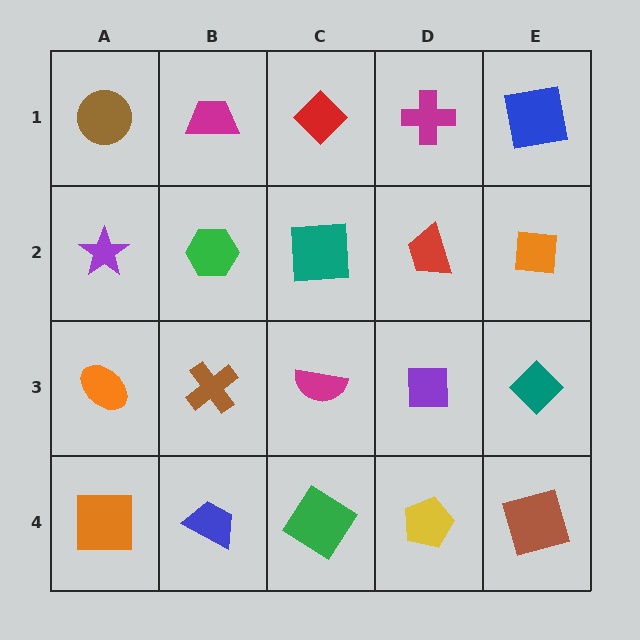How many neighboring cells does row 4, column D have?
3.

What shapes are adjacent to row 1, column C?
A teal square (row 2, column C), a magenta trapezoid (row 1, column B), a magenta cross (row 1, column D).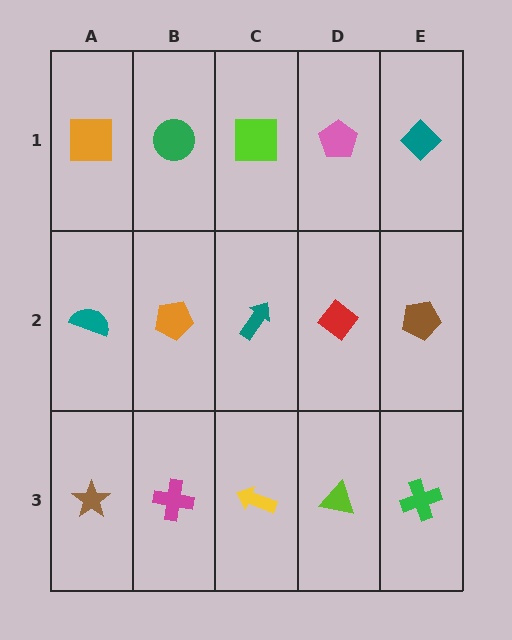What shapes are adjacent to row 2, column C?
A lime square (row 1, column C), a yellow arrow (row 3, column C), an orange pentagon (row 2, column B), a red diamond (row 2, column D).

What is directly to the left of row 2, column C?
An orange pentagon.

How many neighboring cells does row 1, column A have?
2.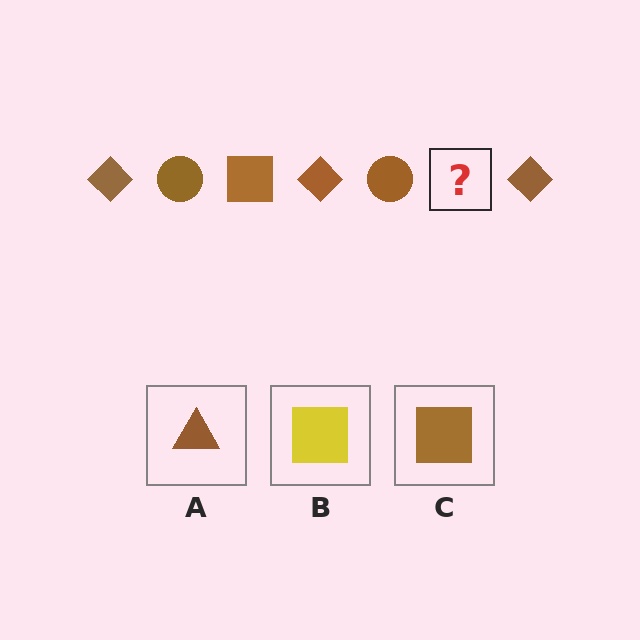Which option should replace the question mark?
Option C.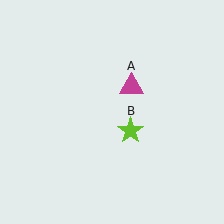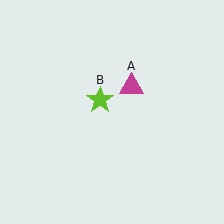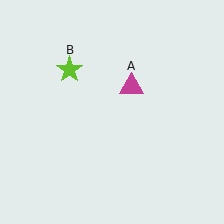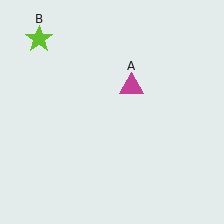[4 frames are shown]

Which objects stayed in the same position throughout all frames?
Magenta triangle (object A) remained stationary.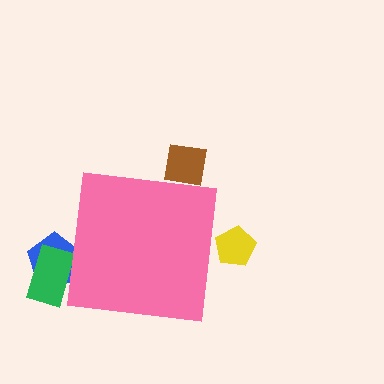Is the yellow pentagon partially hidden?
Yes, the yellow pentagon is partially hidden behind the pink square.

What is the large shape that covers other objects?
A pink square.